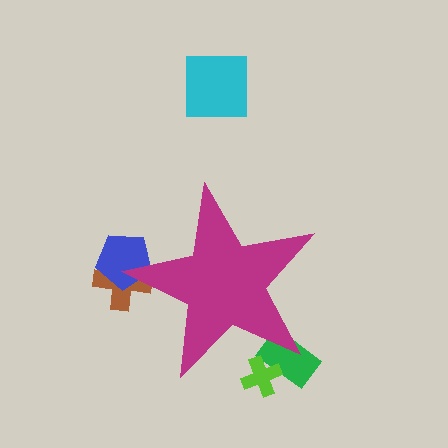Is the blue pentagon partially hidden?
Yes, the blue pentagon is partially hidden behind the magenta star.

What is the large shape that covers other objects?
A magenta star.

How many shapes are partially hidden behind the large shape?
4 shapes are partially hidden.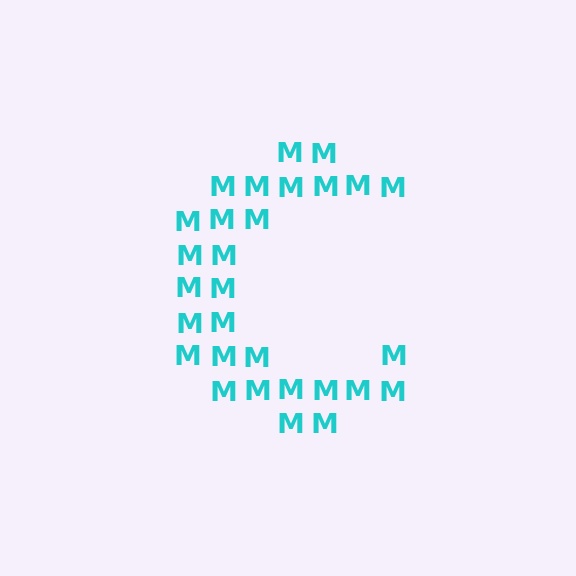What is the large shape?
The large shape is the letter C.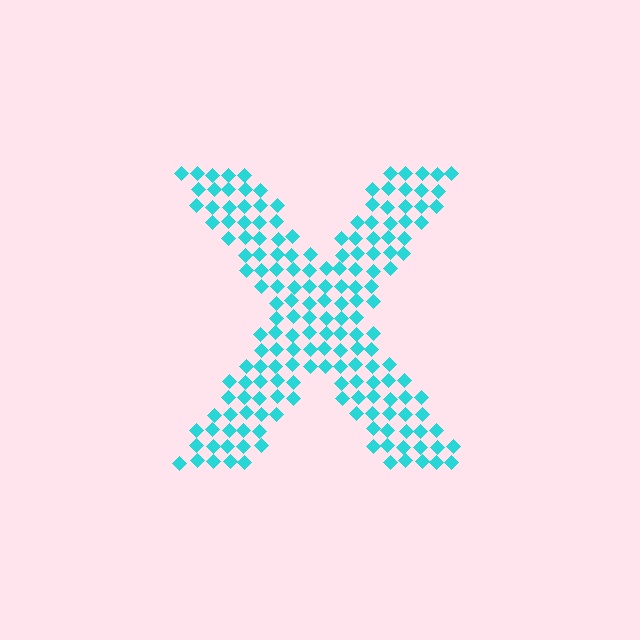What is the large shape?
The large shape is the letter X.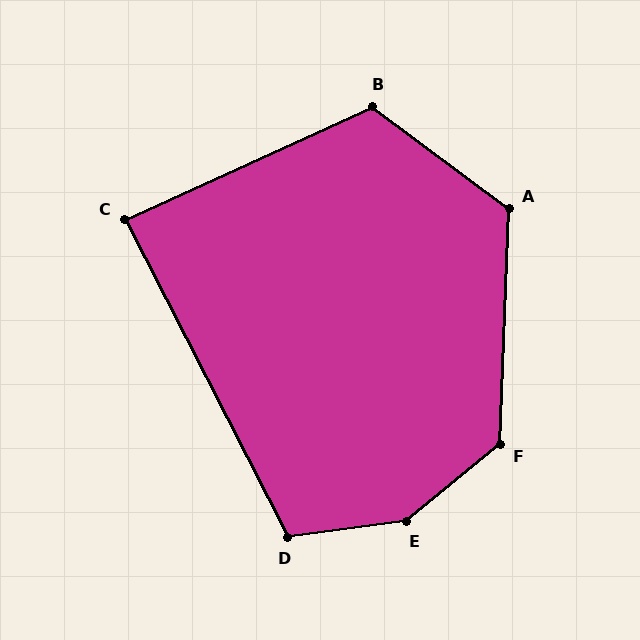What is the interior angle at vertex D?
Approximately 110 degrees (obtuse).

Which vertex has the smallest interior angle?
C, at approximately 87 degrees.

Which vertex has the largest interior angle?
E, at approximately 148 degrees.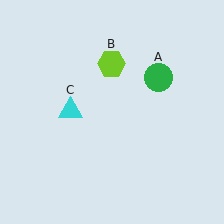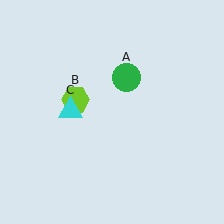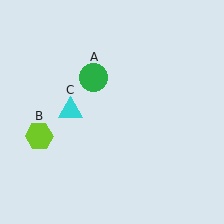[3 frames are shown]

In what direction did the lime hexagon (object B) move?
The lime hexagon (object B) moved down and to the left.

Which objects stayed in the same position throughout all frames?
Cyan triangle (object C) remained stationary.